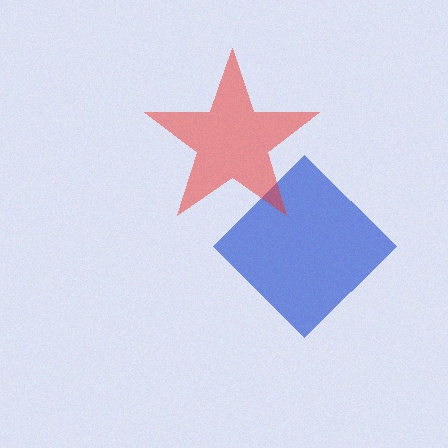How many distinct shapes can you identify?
There are 2 distinct shapes: a blue diamond, a red star.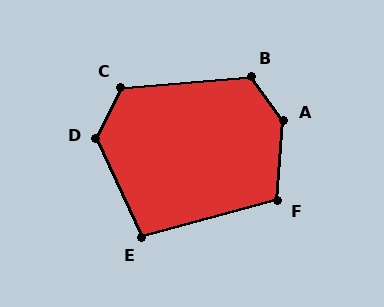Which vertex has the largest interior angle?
A, at approximately 139 degrees.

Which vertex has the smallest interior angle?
E, at approximately 100 degrees.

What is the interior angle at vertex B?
Approximately 121 degrees (obtuse).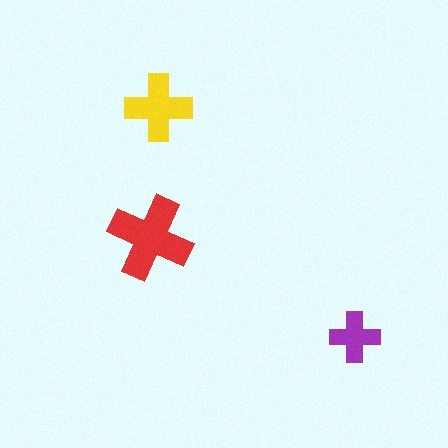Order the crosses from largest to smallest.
the red one, the yellow one, the purple one.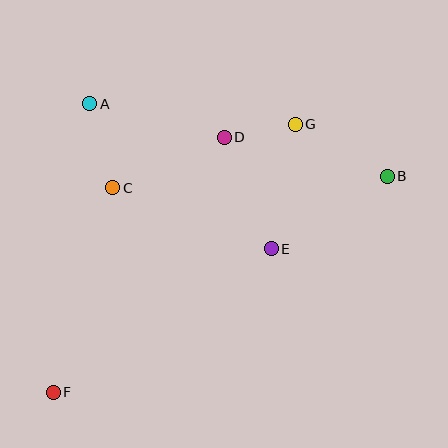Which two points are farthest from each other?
Points B and F are farthest from each other.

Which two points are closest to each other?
Points D and G are closest to each other.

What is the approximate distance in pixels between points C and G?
The distance between C and G is approximately 193 pixels.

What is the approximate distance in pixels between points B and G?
The distance between B and G is approximately 106 pixels.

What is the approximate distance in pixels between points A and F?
The distance between A and F is approximately 291 pixels.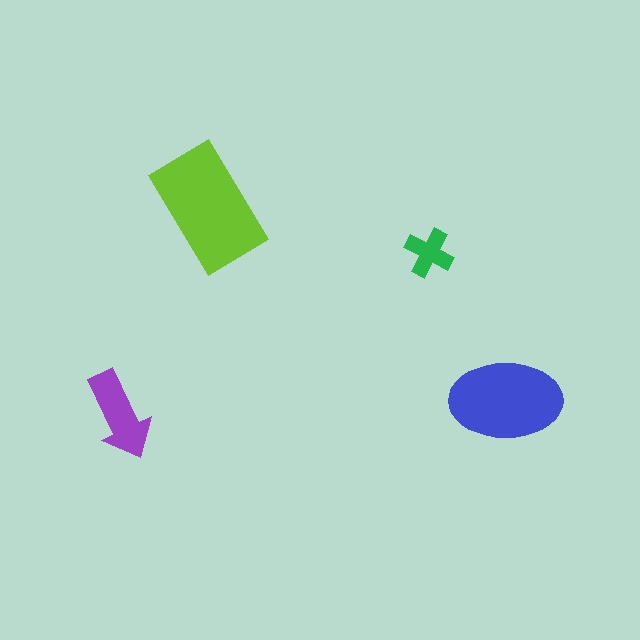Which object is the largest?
The lime rectangle.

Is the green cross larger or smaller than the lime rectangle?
Smaller.